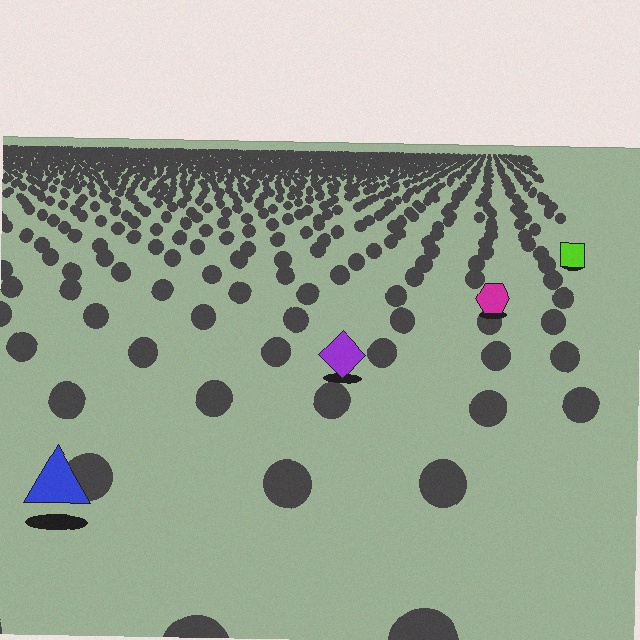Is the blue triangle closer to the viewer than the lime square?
Yes. The blue triangle is closer — you can tell from the texture gradient: the ground texture is coarser near it.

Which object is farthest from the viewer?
The lime square is farthest from the viewer. It appears smaller and the ground texture around it is denser.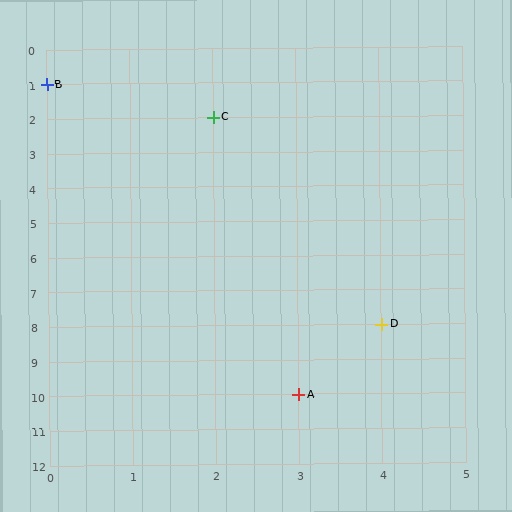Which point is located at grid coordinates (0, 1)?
Point B is at (0, 1).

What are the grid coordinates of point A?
Point A is at grid coordinates (3, 10).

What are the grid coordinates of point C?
Point C is at grid coordinates (2, 2).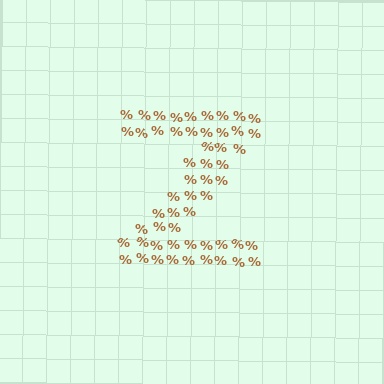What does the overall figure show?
The overall figure shows the letter Z.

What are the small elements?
The small elements are percent signs.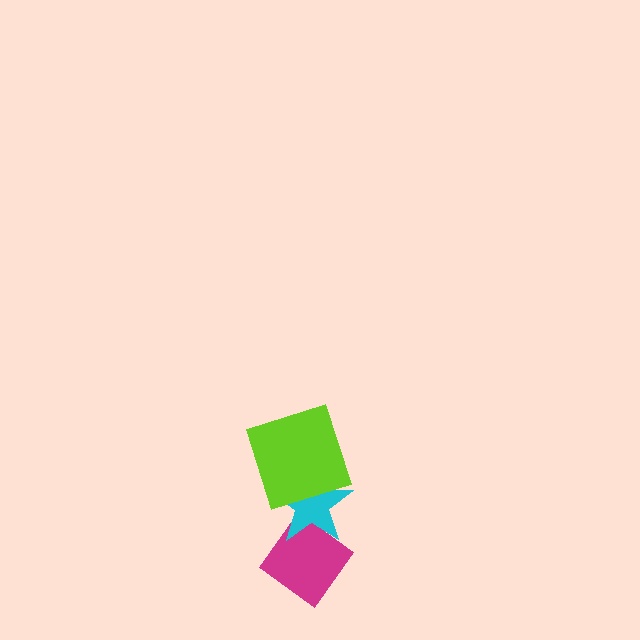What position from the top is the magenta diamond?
The magenta diamond is 3rd from the top.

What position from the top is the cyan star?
The cyan star is 2nd from the top.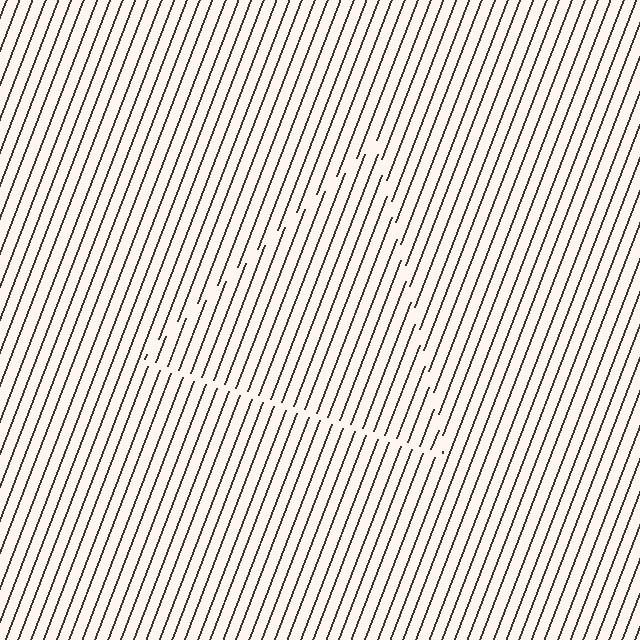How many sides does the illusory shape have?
3 sides — the line-ends trace a triangle.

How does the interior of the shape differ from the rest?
The interior of the shape contains the same grating, shifted by half a period — the contour is defined by the phase discontinuity where line-ends from the inner and outer gratings abut.